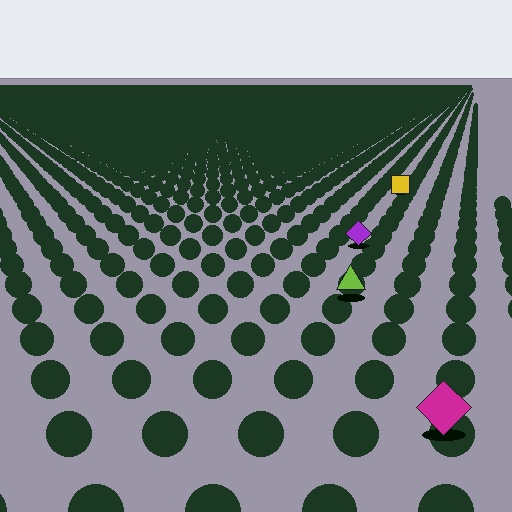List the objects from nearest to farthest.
From nearest to farthest: the magenta diamond, the lime triangle, the purple diamond, the yellow square.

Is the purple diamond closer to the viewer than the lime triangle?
No. The lime triangle is closer — you can tell from the texture gradient: the ground texture is coarser near it.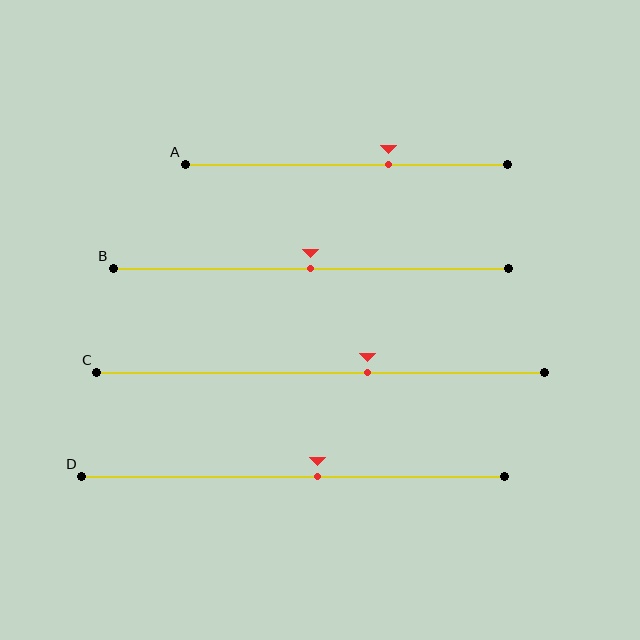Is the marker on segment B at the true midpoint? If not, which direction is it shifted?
Yes, the marker on segment B is at the true midpoint.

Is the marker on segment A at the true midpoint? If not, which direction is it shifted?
No, the marker on segment A is shifted to the right by about 13% of the segment length.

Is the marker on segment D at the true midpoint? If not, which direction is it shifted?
No, the marker on segment D is shifted to the right by about 6% of the segment length.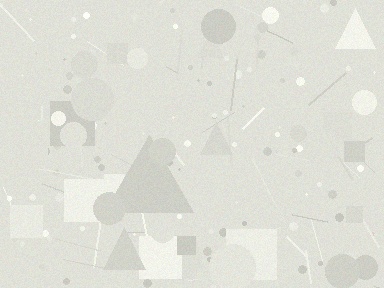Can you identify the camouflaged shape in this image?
The camouflaged shape is a triangle.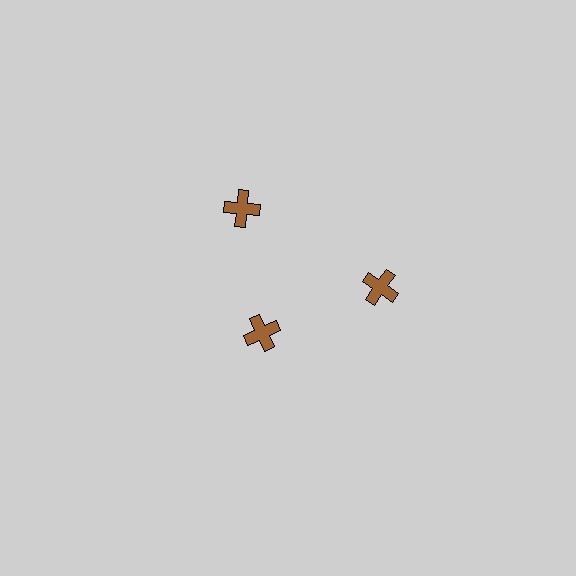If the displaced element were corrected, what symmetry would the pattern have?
It would have 3-fold rotational symmetry — the pattern would map onto itself every 120 degrees.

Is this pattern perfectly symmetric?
No. The 3 brown crosses are arranged in a ring, but one element near the 7 o'clock position is pulled inward toward the center, breaking the 3-fold rotational symmetry.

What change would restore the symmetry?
The symmetry would be restored by moving it outward, back onto the ring so that all 3 crosses sit at equal angles and equal distance from the center.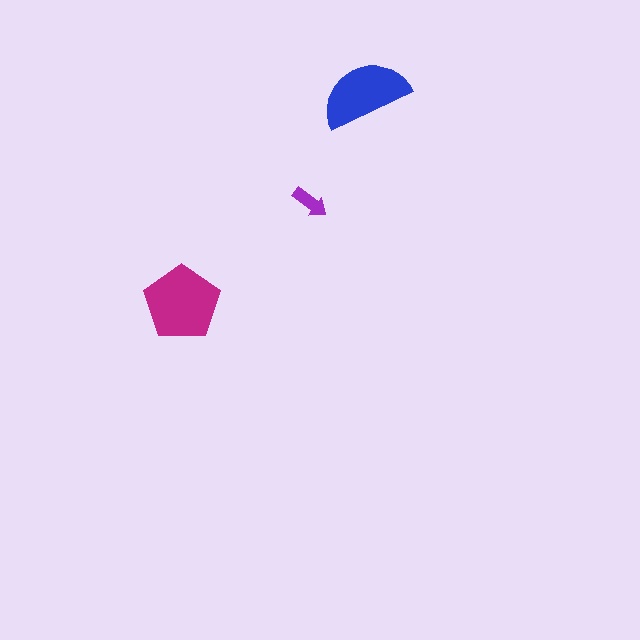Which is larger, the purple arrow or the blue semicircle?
The blue semicircle.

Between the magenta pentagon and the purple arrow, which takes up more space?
The magenta pentagon.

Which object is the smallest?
The purple arrow.